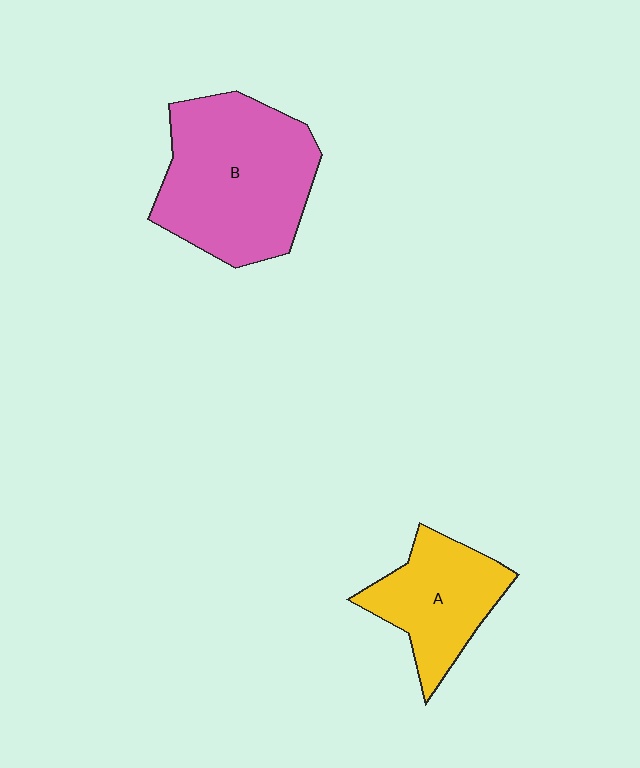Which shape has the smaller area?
Shape A (yellow).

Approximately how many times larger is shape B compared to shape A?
Approximately 1.7 times.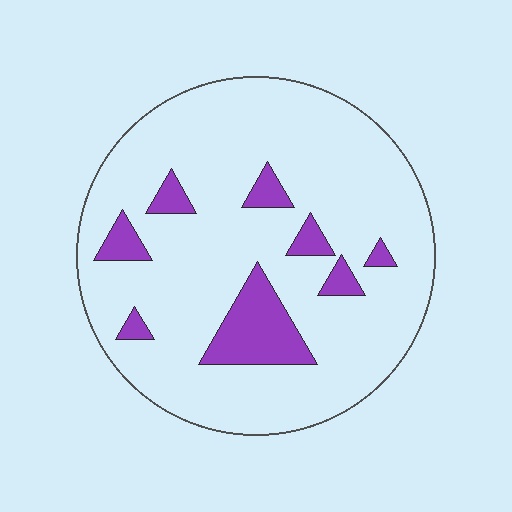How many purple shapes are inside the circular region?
8.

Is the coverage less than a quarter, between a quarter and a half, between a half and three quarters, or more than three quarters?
Less than a quarter.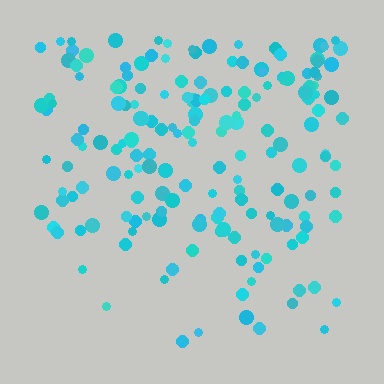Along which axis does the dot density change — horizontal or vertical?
Vertical.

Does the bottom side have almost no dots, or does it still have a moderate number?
Still a moderate number, just noticeably fewer than the top.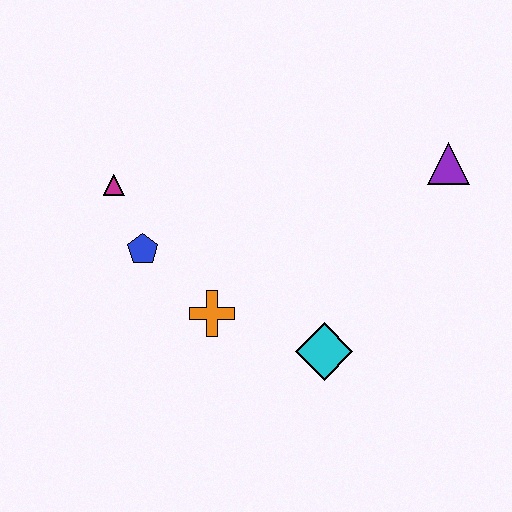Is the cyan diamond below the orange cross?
Yes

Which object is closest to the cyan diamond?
The orange cross is closest to the cyan diamond.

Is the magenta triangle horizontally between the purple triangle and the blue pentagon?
No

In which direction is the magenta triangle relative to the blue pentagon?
The magenta triangle is above the blue pentagon.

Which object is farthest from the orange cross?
The purple triangle is farthest from the orange cross.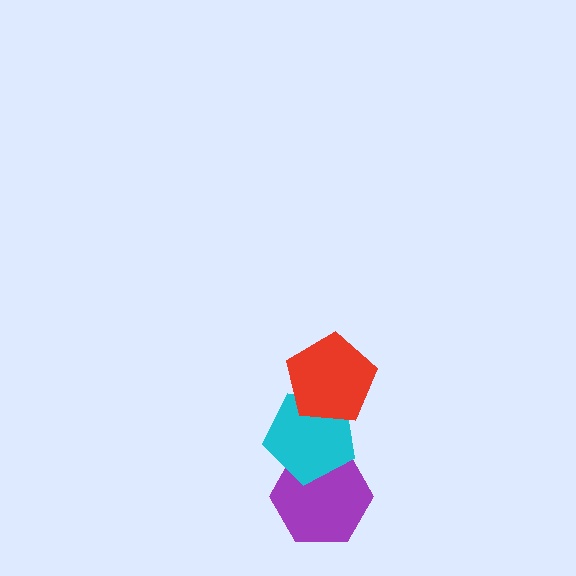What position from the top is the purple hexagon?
The purple hexagon is 3rd from the top.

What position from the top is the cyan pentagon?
The cyan pentagon is 2nd from the top.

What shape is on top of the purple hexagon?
The cyan pentagon is on top of the purple hexagon.